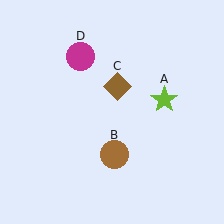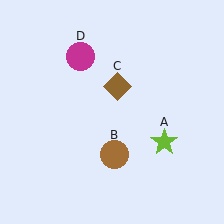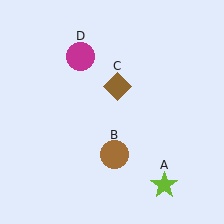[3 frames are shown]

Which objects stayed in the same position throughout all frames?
Brown circle (object B) and brown diamond (object C) and magenta circle (object D) remained stationary.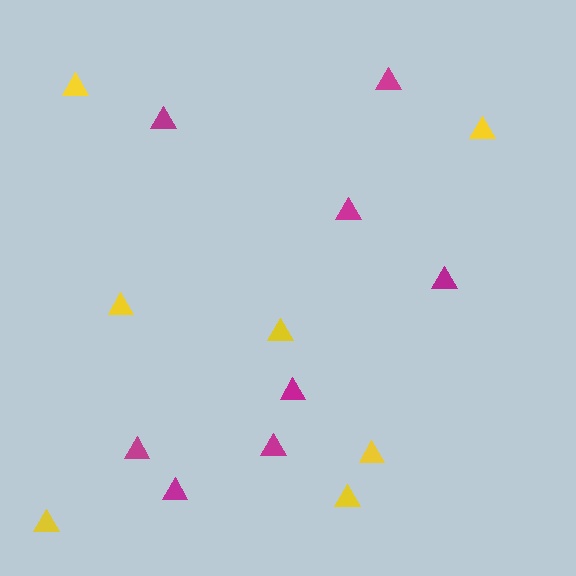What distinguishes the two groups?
There are 2 groups: one group of yellow triangles (7) and one group of magenta triangles (8).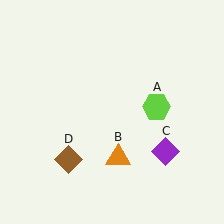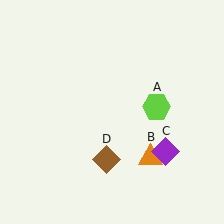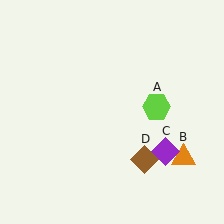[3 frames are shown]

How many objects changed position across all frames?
2 objects changed position: orange triangle (object B), brown diamond (object D).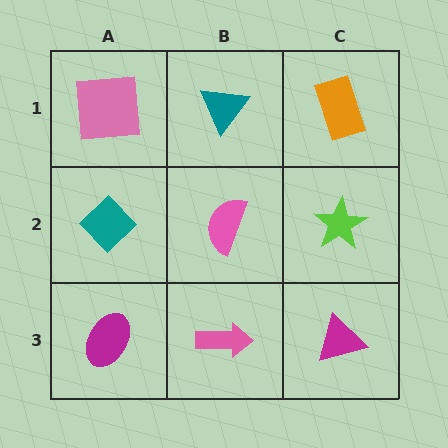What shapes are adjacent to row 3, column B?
A pink semicircle (row 2, column B), a magenta ellipse (row 3, column A), a magenta triangle (row 3, column C).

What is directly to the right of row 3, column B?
A magenta triangle.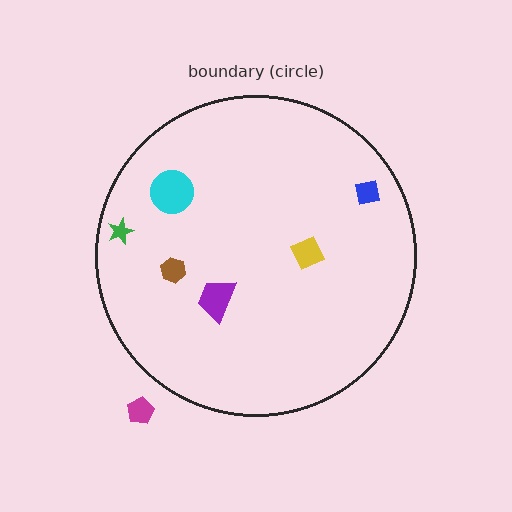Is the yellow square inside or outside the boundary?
Inside.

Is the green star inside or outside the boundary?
Inside.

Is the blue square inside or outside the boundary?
Inside.